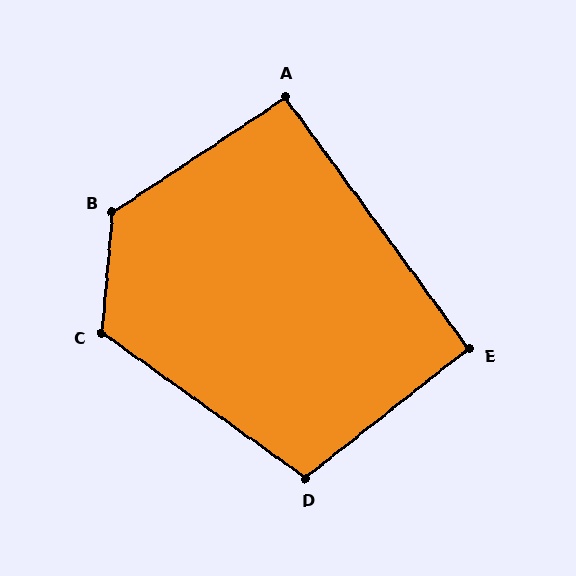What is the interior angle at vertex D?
Approximately 106 degrees (obtuse).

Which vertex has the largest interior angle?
B, at approximately 128 degrees.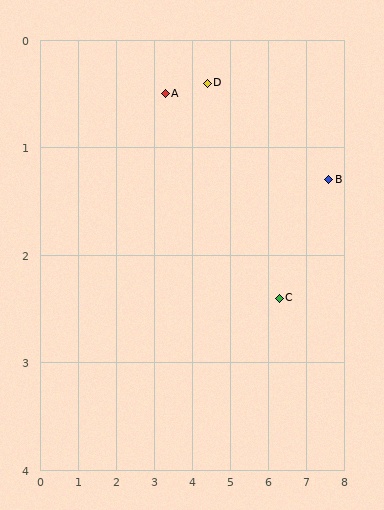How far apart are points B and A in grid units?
Points B and A are about 4.4 grid units apart.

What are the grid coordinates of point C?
Point C is at approximately (6.3, 2.4).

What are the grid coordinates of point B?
Point B is at approximately (7.6, 1.3).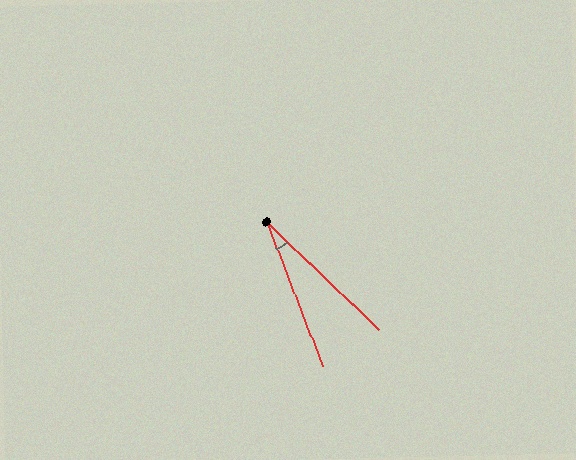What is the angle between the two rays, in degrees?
Approximately 25 degrees.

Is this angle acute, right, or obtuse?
It is acute.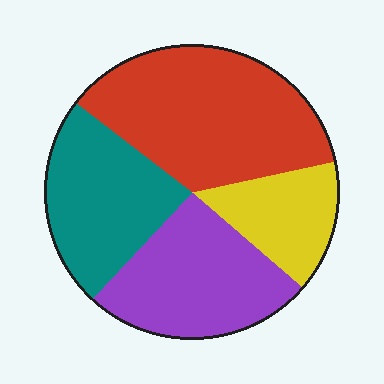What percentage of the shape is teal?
Teal covers 24% of the shape.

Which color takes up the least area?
Yellow, at roughly 15%.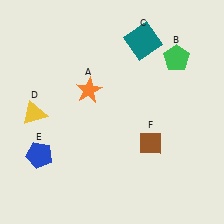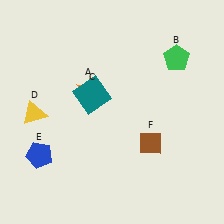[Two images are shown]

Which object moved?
The teal square (C) moved down.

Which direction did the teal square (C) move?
The teal square (C) moved down.